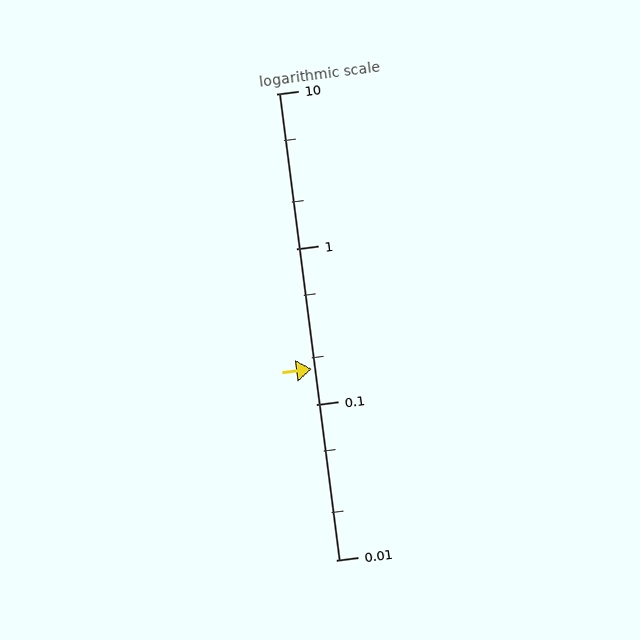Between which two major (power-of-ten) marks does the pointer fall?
The pointer is between 0.1 and 1.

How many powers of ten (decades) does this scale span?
The scale spans 3 decades, from 0.01 to 10.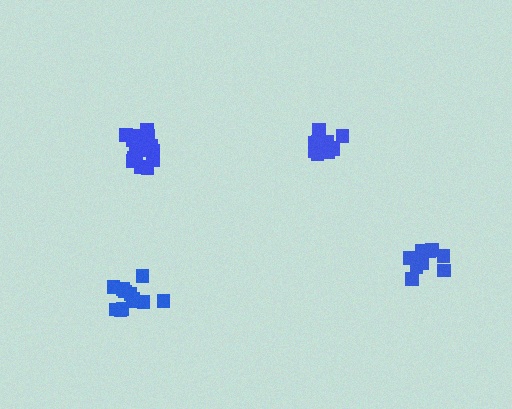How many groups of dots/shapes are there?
There are 4 groups.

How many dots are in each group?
Group 1: 16 dots, Group 2: 12 dots, Group 3: 12 dots, Group 4: 11 dots (51 total).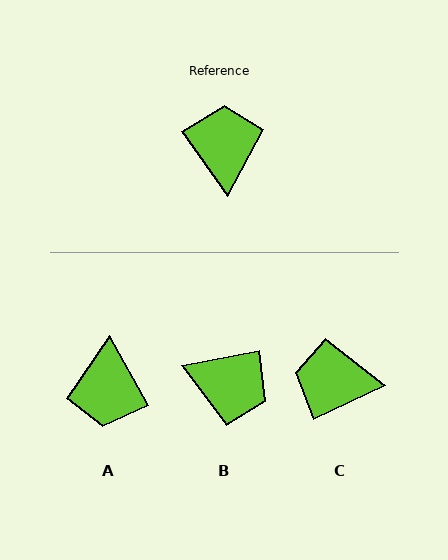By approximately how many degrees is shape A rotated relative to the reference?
Approximately 174 degrees counter-clockwise.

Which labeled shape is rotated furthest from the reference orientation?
A, about 174 degrees away.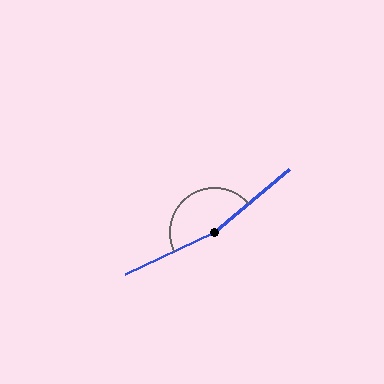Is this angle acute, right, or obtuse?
It is obtuse.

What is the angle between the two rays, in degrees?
Approximately 165 degrees.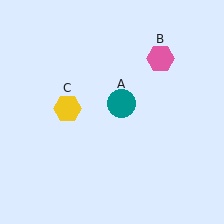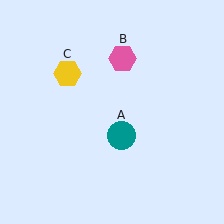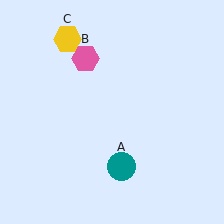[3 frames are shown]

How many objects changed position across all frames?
3 objects changed position: teal circle (object A), pink hexagon (object B), yellow hexagon (object C).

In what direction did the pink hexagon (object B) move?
The pink hexagon (object B) moved left.